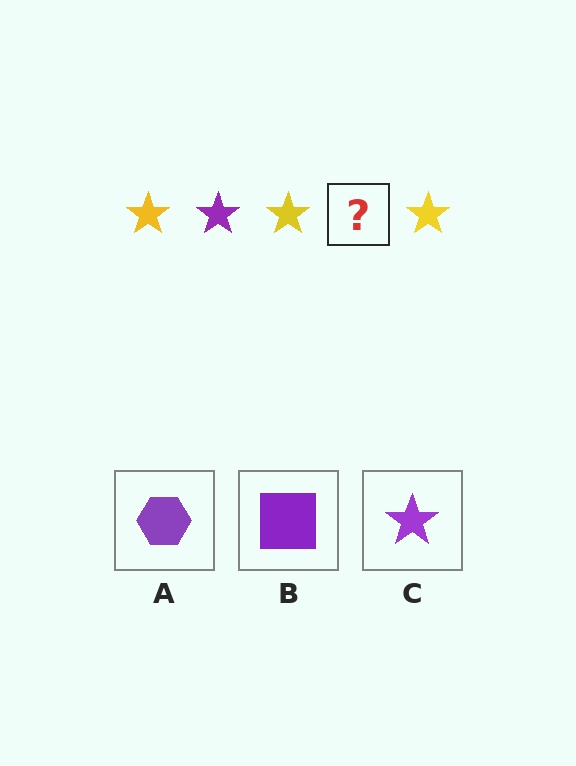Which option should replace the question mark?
Option C.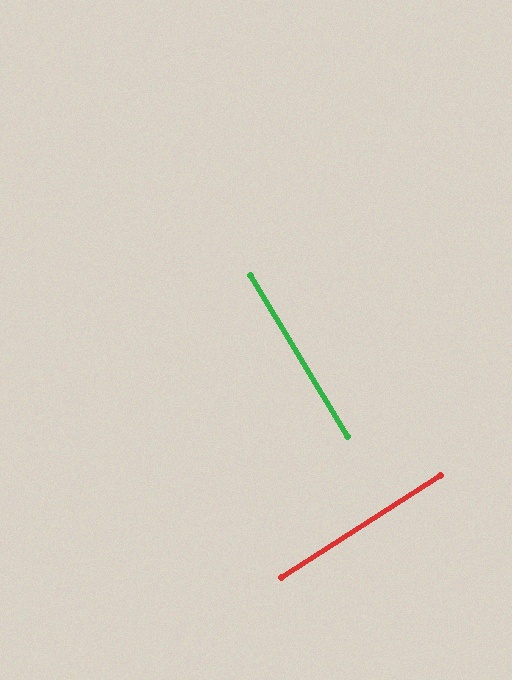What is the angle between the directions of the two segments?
Approximately 88 degrees.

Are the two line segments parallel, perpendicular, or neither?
Perpendicular — they meet at approximately 88°.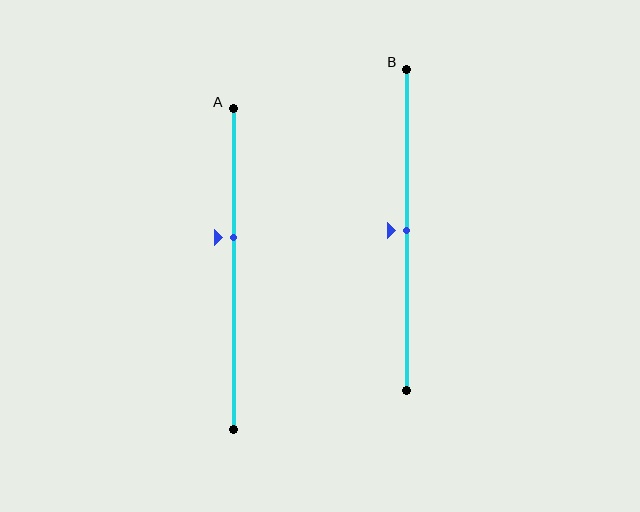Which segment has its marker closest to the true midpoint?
Segment B has its marker closest to the true midpoint.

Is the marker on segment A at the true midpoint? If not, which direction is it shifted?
No, the marker on segment A is shifted upward by about 10% of the segment length.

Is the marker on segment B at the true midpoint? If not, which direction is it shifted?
Yes, the marker on segment B is at the true midpoint.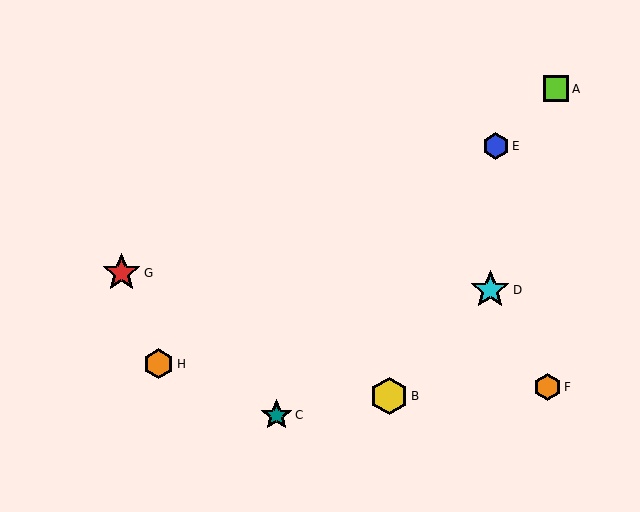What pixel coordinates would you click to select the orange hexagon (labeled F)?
Click at (547, 387) to select the orange hexagon F.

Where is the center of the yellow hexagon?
The center of the yellow hexagon is at (389, 396).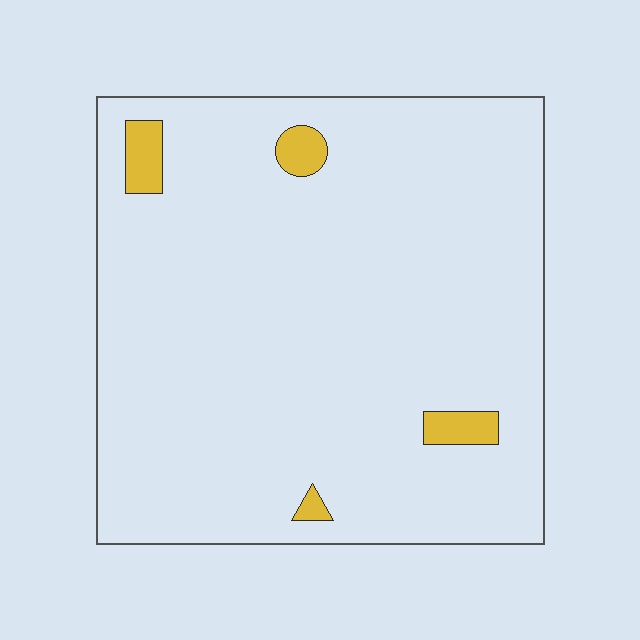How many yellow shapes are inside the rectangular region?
4.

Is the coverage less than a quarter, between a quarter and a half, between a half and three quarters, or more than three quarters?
Less than a quarter.